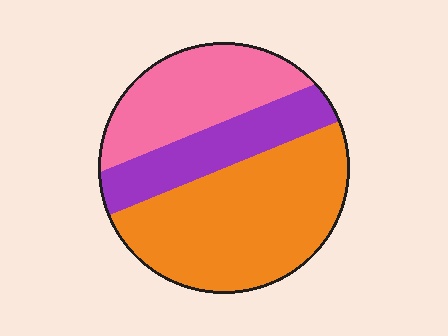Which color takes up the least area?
Purple, at roughly 20%.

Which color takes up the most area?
Orange, at roughly 50%.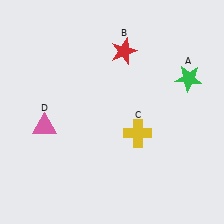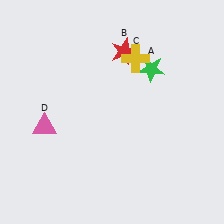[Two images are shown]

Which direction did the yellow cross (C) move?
The yellow cross (C) moved up.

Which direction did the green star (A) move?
The green star (A) moved left.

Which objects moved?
The objects that moved are: the green star (A), the yellow cross (C).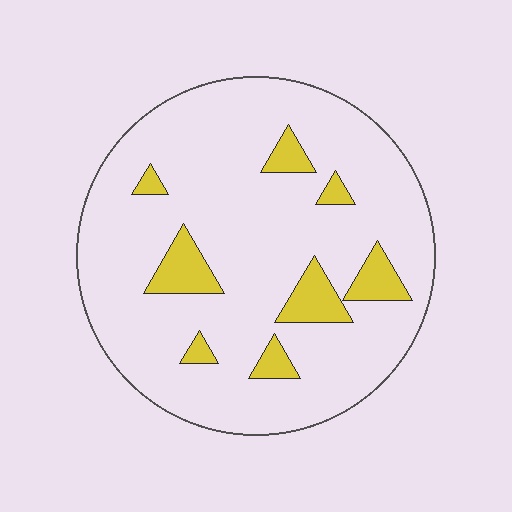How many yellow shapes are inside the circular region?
8.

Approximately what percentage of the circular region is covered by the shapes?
Approximately 10%.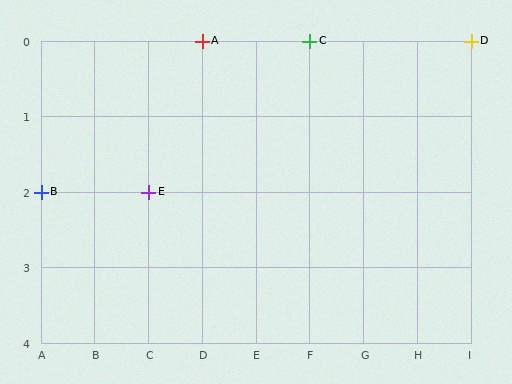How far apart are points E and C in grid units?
Points E and C are 3 columns and 2 rows apart (about 3.6 grid units diagonally).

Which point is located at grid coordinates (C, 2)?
Point E is at (C, 2).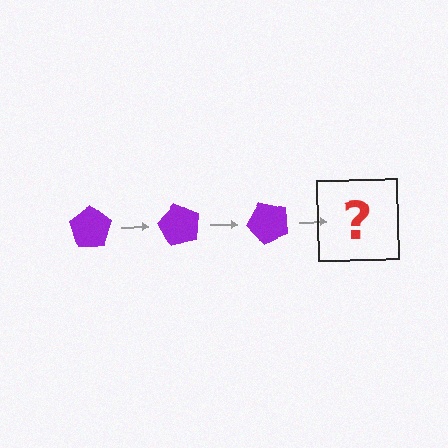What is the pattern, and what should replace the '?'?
The pattern is that the pentagon rotates 60 degrees each step. The '?' should be a purple pentagon rotated 180 degrees.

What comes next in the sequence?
The next element should be a purple pentagon rotated 180 degrees.